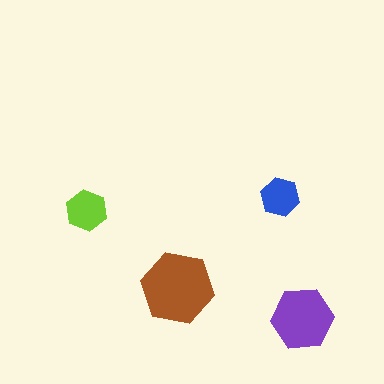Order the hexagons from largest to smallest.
the brown one, the purple one, the lime one, the blue one.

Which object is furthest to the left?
The lime hexagon is leftmost.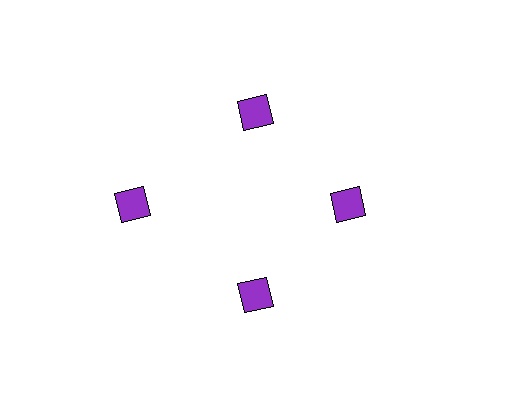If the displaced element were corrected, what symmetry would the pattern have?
It would have 4-fold rotational symmetry — the pattern would map onto itself every 90 degrees.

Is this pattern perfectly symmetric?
No. The 4 purple squares are arranged in a ring, but one element near the 9 o'clock position is pushed outward from the center, breaking the 4-fold rotational symmetry.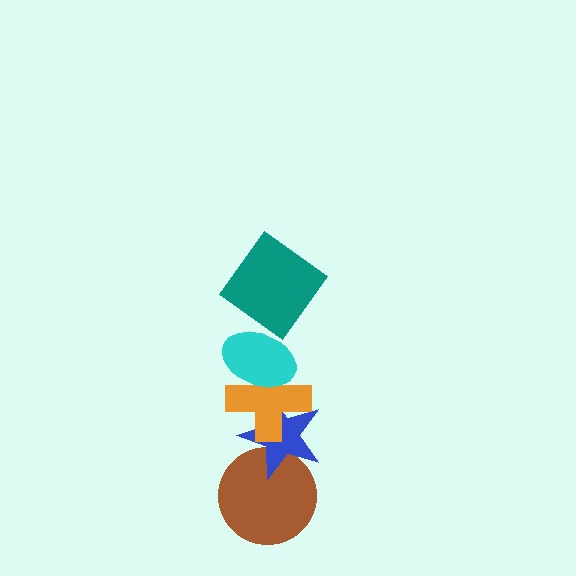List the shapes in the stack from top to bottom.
From top to bottom: the teal diamond, the cyan ellipse, the orange cross, the blue star, the brown circle.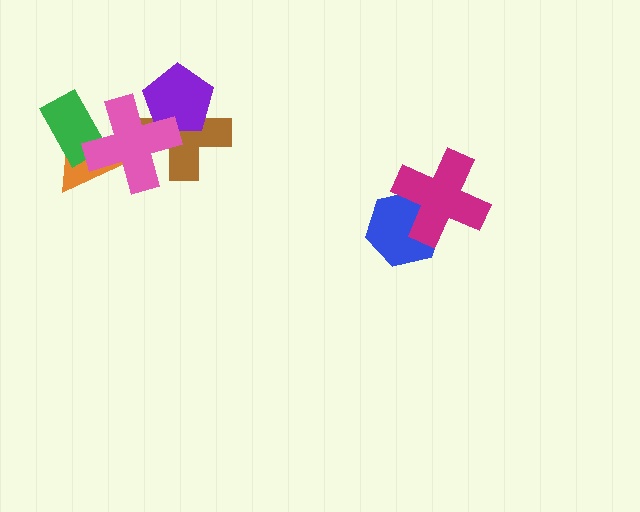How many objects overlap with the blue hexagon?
1 object overlaps with the blue hexagon.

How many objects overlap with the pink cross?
4 objects overlap with the pink cross.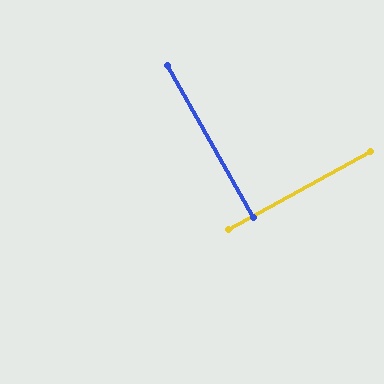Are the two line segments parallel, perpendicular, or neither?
Perpendicular — they meet at approximately 89°.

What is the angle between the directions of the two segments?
Approximately 89 degrees.